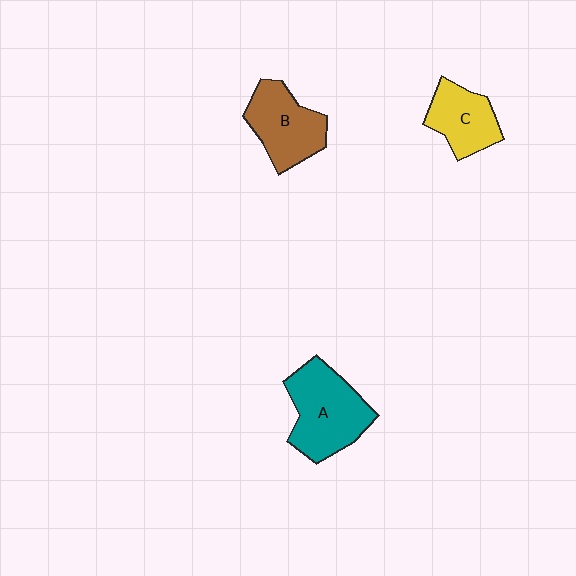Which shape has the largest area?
Shape A (teal).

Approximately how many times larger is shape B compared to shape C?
Approximately 1.2 times.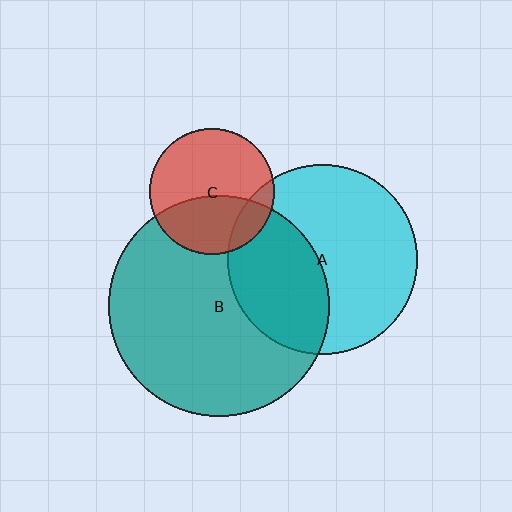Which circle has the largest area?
Circle B (teal).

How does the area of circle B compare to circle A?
Approximately 1.3 times.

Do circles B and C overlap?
Yes.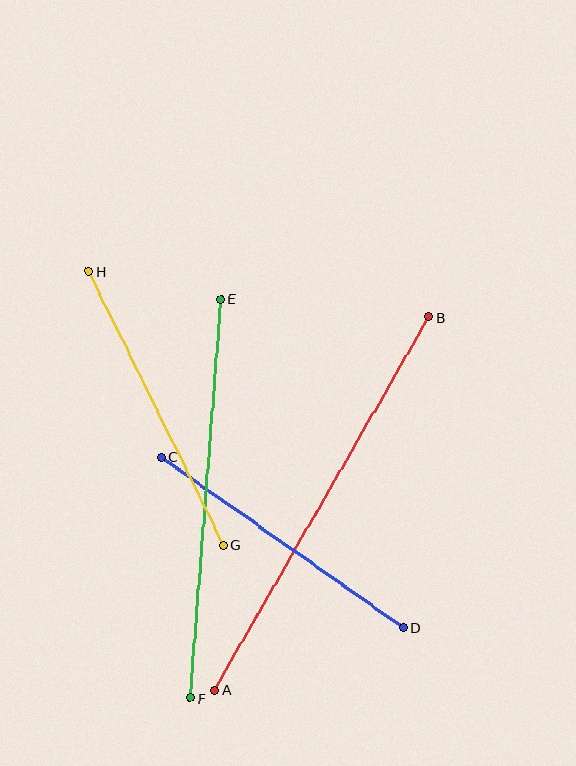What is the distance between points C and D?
The distance is approximately 296 pixels.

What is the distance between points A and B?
The distance is approximately 430 pixels.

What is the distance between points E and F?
The distance is approximately 400 pixels.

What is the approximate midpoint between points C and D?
The midpoint is at approximately (282, 542) pixels.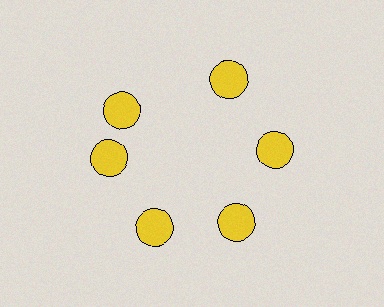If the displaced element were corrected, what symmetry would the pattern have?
It would have 6-fold rotational symmetry — the pattern would map onto itself every 60 degrees.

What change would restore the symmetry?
The symmetry would be restored by rotating it back into even spacing with its neighbors so that all 6 circles sit at equal angles and equal distance from the center.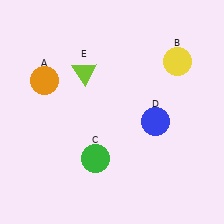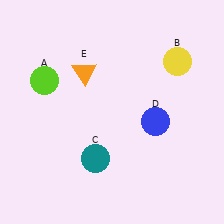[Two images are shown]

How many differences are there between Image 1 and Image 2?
There are 3 differences between the two images.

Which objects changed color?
A changed from orange to lime. C changed from green to teal. E changed from lime to orange.